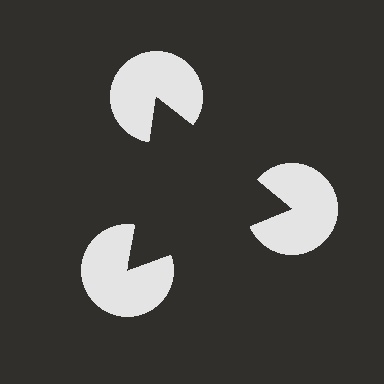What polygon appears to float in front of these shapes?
An illusory triangle — its edges are inferred from the aligned wedge cuts in the pac-man discs, not physically drawn.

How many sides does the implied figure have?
3 sides.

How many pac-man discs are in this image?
There are 3 — one at each vertex of the illusory triangle.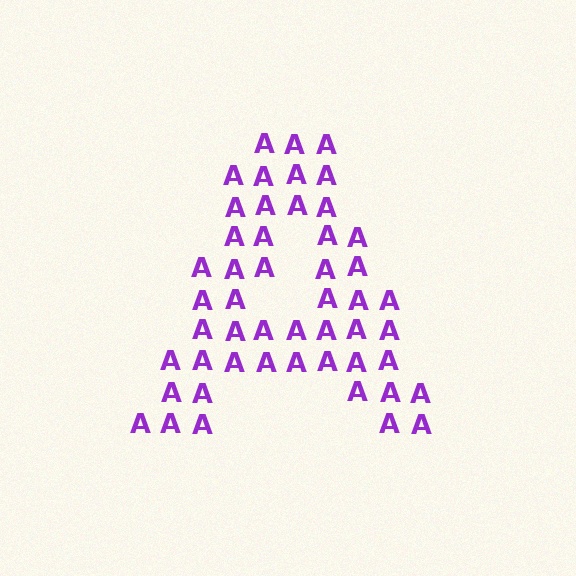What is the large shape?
The large shape is the letter A.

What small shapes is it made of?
It is made of small letter A's.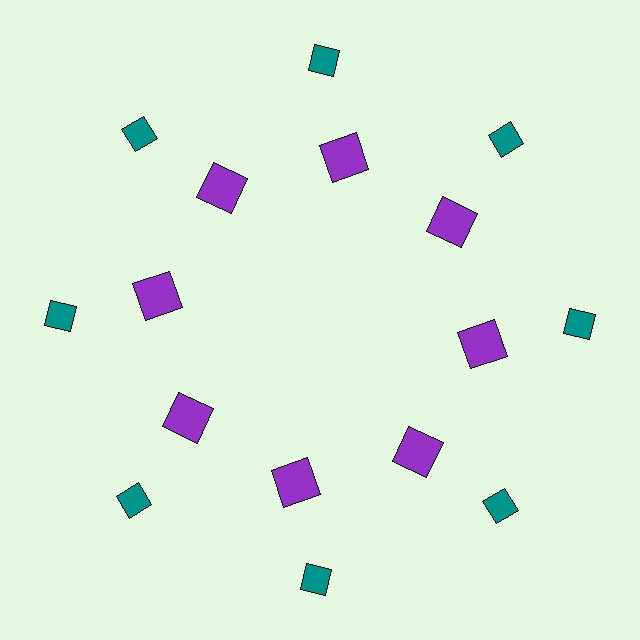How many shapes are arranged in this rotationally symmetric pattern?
There are 16 shapes, arranged in 8 groups of 2.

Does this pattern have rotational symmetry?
Yes, this pattern has 8-fold rotational symmetry. It looks the same after rotating 45 degrees around the center.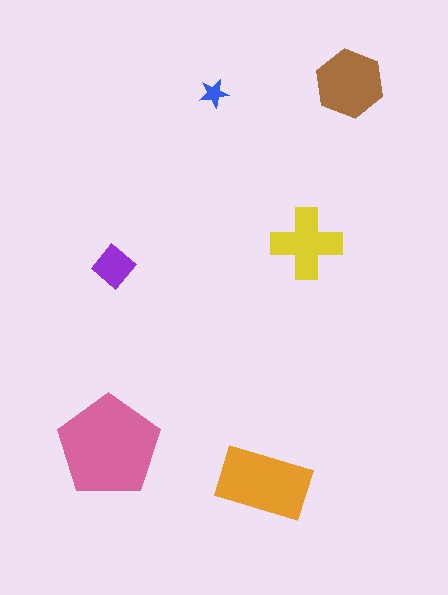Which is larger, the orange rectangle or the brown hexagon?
The orange rectangle.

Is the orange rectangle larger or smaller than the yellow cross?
Larger.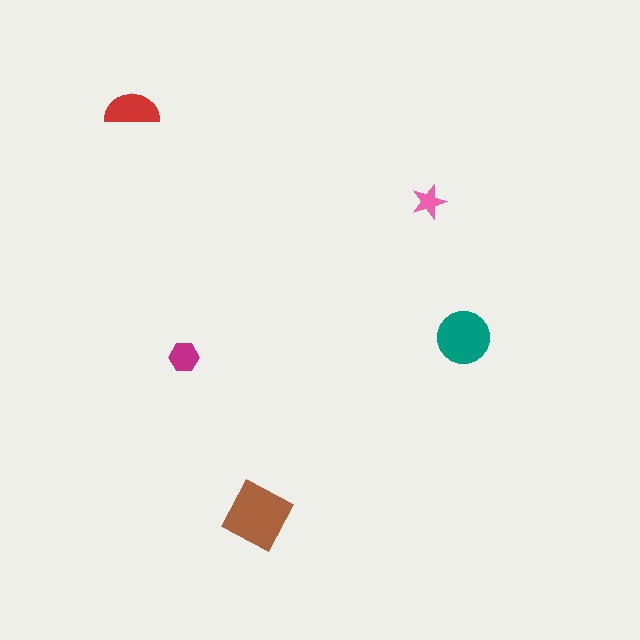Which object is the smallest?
The pink star.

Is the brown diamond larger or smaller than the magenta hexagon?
Larger.